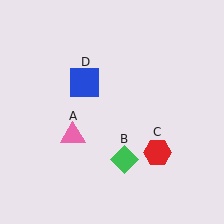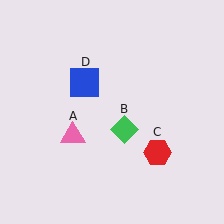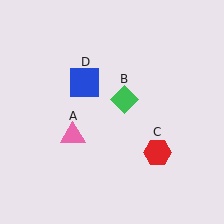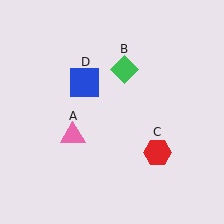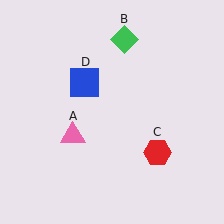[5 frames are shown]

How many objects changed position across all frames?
1 object changed position: green diamond (object B).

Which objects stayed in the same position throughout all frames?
Pink triangle (object A) and red hexagon (object C) and blue square (object D) remained stationary.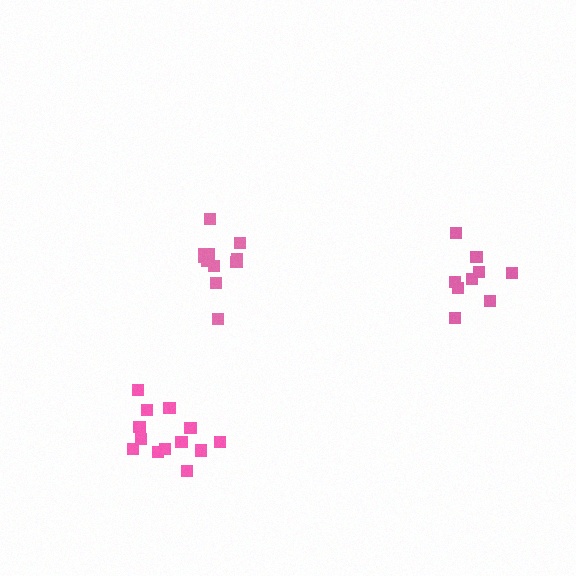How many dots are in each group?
Group 1: 9 dots, Group 2: 11 dots, Group 3: 13 dots (33 total).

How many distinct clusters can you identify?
There are 3 distinct clusters.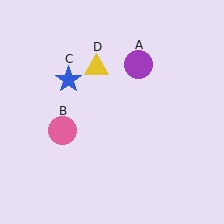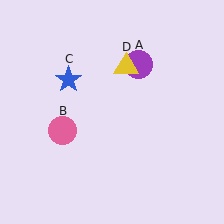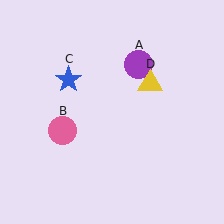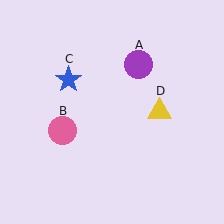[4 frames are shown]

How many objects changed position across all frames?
1 object changed position: yellow triangle (object D).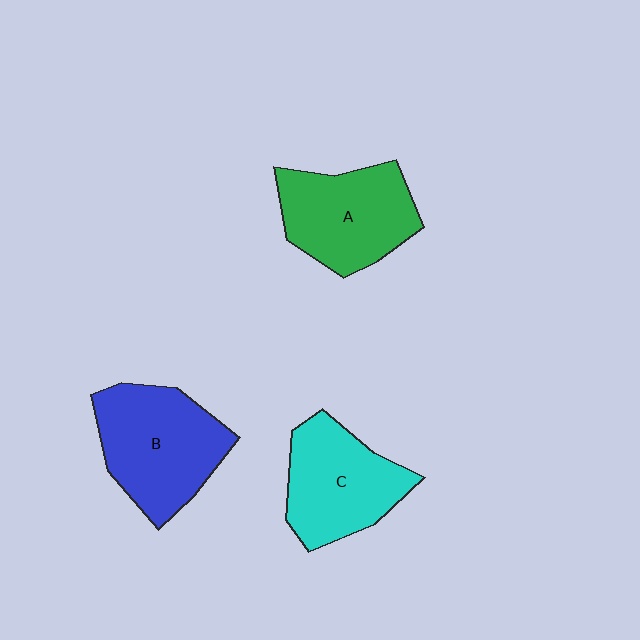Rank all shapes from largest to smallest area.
From largest to smallest: B (blue), A (green), C (cyan).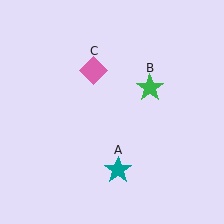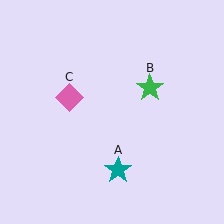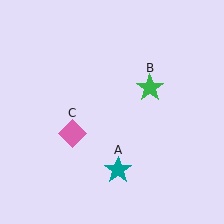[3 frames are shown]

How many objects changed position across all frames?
1 object changed position: pink diamond (object C).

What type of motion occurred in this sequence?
The pink diamond (object C) rotated counterclockwise around the center of the scene.